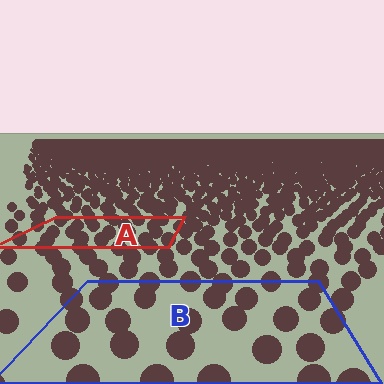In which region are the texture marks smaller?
The texture marks are smaller in region A, because it is farther away.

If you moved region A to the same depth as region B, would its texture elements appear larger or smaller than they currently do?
They would appear larger. At a closer depth, the same texture elements are projected at a bigger on-screen size.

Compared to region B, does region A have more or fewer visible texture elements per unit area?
Region A has more texture elements per unit area — they are packed more densely because it is farther away.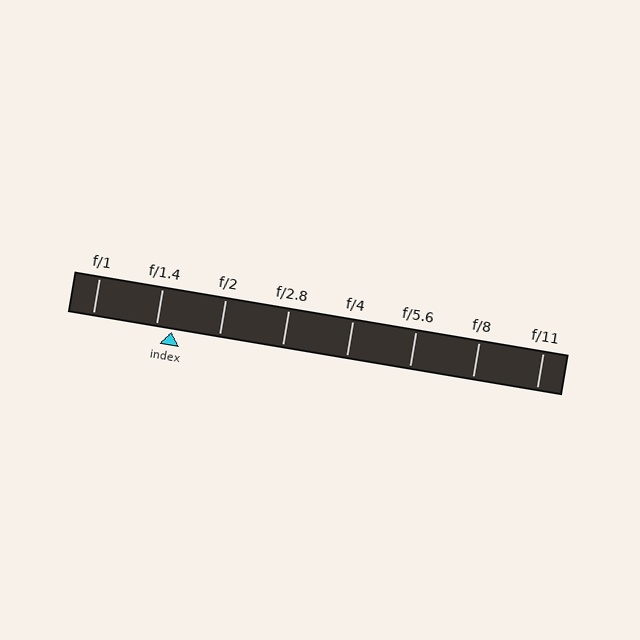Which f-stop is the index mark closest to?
The index mark is closest to f/1.4.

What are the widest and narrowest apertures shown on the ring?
The widest aperture shown is f/1 and the narrowest is f/11.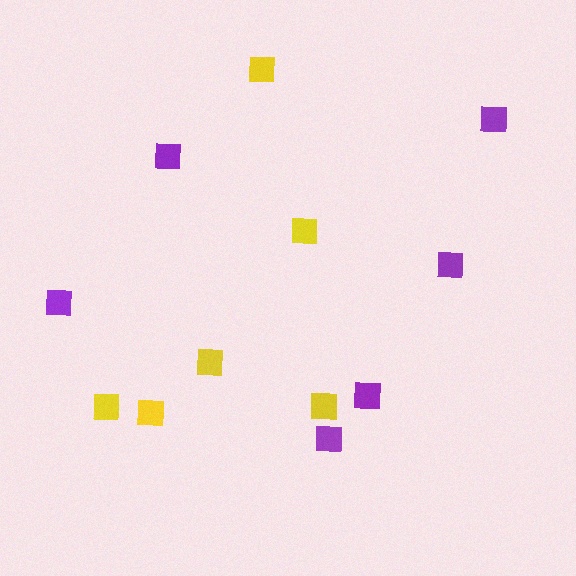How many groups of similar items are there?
There are 2 groups: one group of purple squares (6) and one group of yellow squares (6).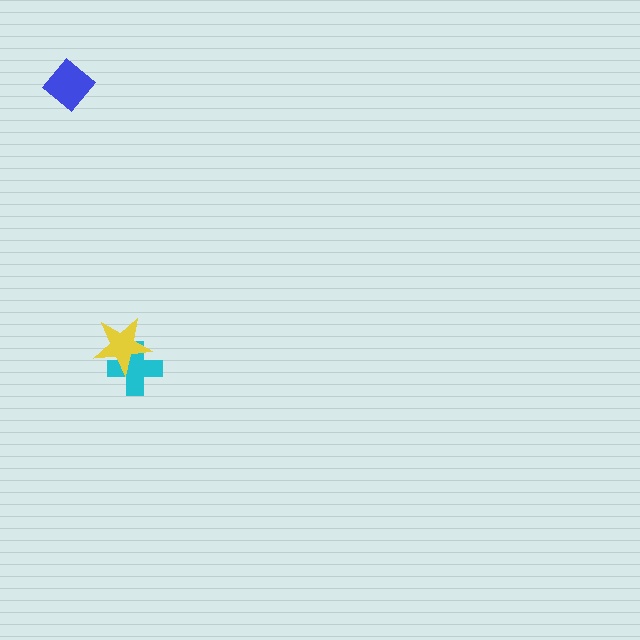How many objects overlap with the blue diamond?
0 objects overlap with the blue diamond.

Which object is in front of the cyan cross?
The yellow star is in front of the cyan cross.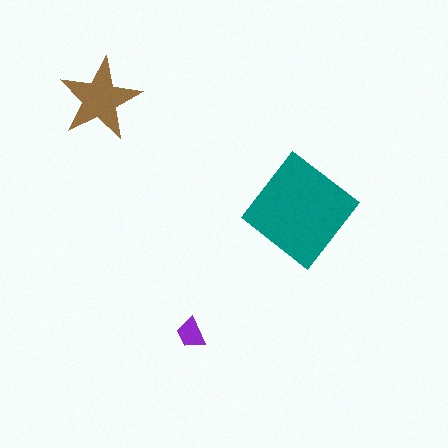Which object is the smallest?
The purple trapezoid.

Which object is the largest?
The teal diamond.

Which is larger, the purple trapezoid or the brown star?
The brown star.